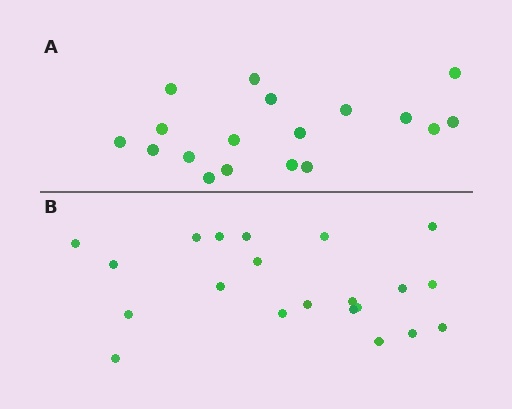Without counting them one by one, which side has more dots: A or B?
Region B (the bottom region) has more dots.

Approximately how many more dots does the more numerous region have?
Region B has just a few more — roughly 2 or 3 more dots than region A.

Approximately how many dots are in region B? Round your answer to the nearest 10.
About 20 dots. (The exact count is 21, which rounds to 20.)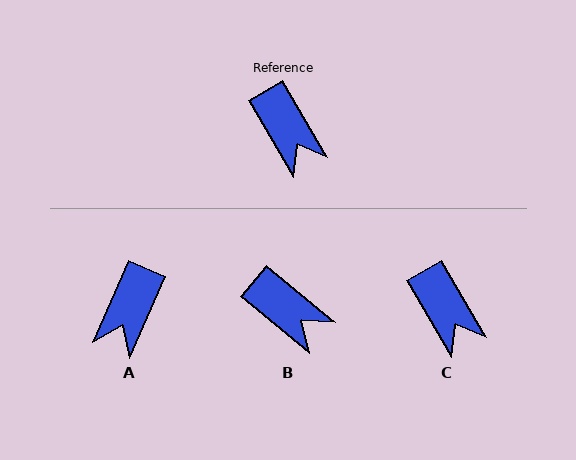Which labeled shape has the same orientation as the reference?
C.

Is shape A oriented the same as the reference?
No, it is off by about 54 degrees.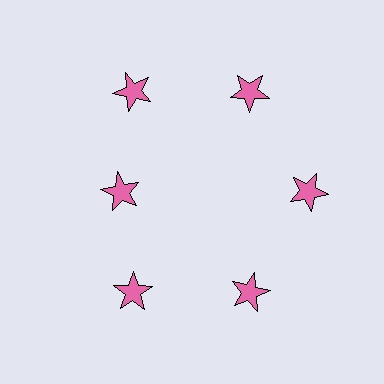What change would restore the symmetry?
The symmetry would be restored by moving it outward, back onto the ring so that all 6 stars sit at equal angles and equal distance from the center.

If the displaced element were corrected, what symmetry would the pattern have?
It would have 6-fold rotational symmetry — the pattern would map onto itself every 60 degrees.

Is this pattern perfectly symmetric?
No. The 6 pink stars are arranged in a ring, but one element near the 9 o'clock position is pulled inward toward the center, breaking the 6-fold rotational symmetry.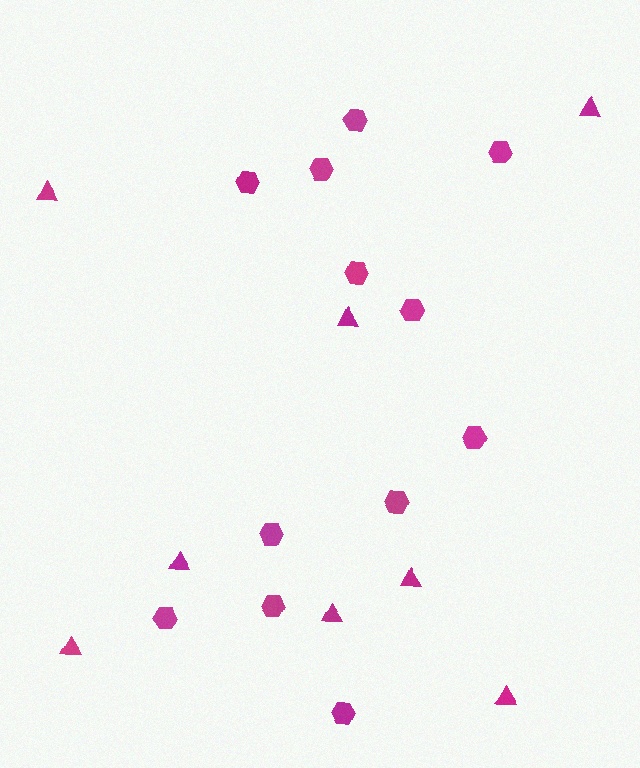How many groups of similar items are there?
There are 2 groups: one group of triangles (8) and one group of hexagons (12).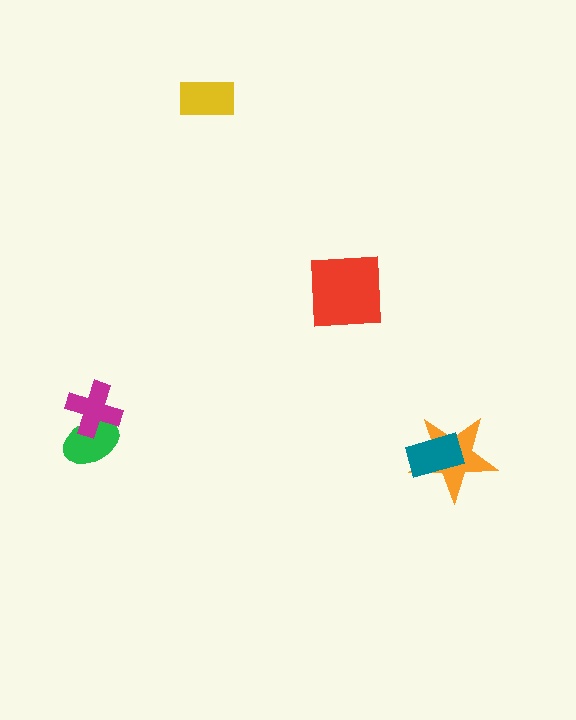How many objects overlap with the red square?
0 objects overlap with the red square.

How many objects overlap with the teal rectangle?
1 object overlaps with the teal rectangle.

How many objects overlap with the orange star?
1 object overlaps with the orange star.